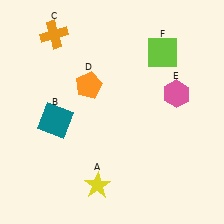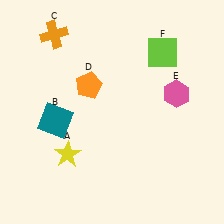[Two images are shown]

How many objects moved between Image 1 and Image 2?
1 object moved between the two images.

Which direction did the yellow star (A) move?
The yellow star (A) moved up.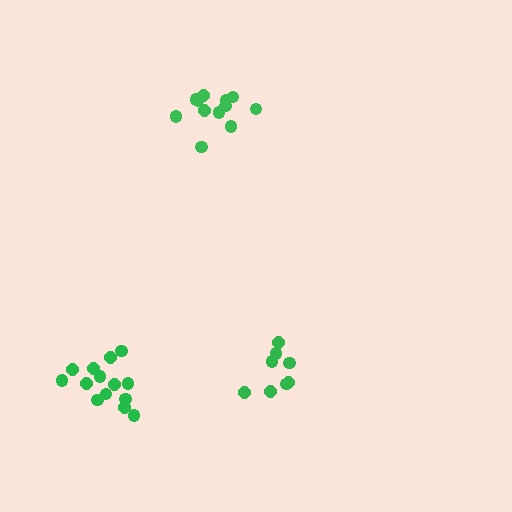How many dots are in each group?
Group 1: 8 dots, Group 2: 14 dots, Group 3: 12 dots (34 total).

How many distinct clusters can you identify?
There are 3 distinct clusters.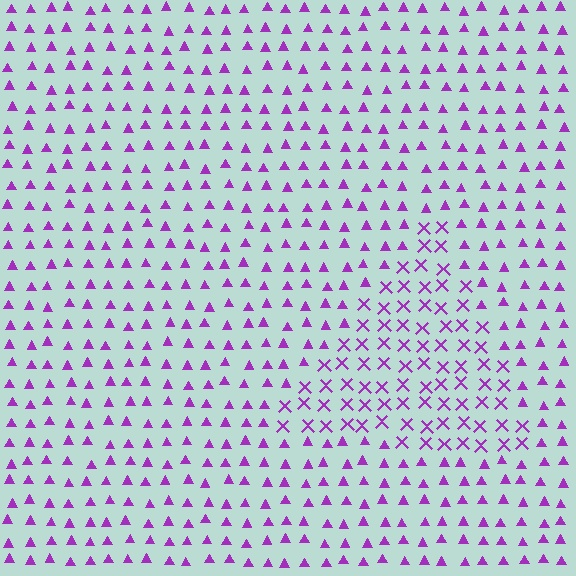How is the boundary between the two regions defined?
The boundary is defined by a change in element shape: X marks inside vs. triangles outside. All elements share the same color and spacing.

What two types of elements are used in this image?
The image uses X marks inside the triangle region and triangles outside it.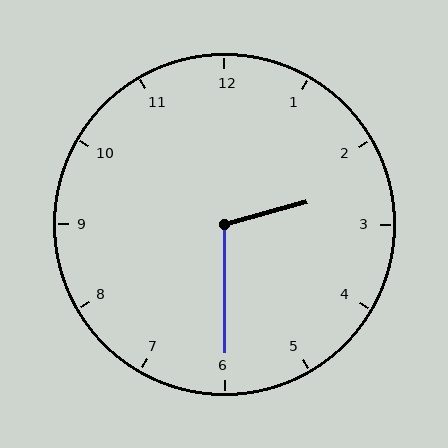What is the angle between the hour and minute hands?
Approximately 105 degrees.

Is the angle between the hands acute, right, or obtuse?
It is obtuse.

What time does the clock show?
2:30.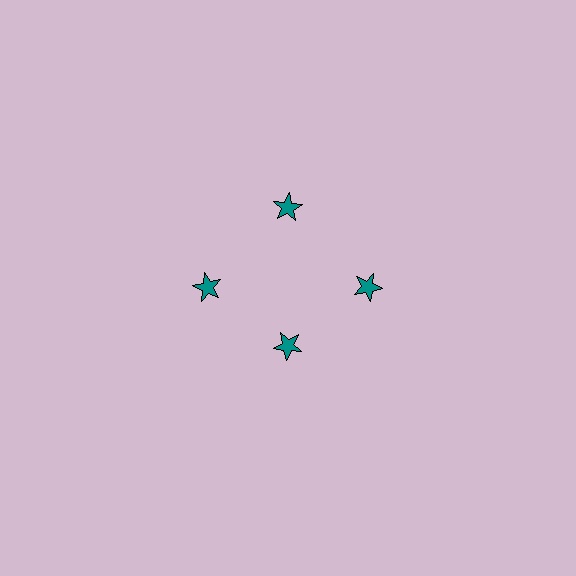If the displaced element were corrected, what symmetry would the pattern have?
It would have 4-fold rotational symmetry — the pattern would map onto itself every 90 degrees.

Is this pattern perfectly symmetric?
No. The 4 teal stars are arranged in a ring, but one element near the 6 o'clock position is pulled inward toward the center, breaking the 4-fold rotational symmetry.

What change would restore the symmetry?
The symmetry would be restored by moving it outward, back onto the ring so that all 4 stars sit at equal angles and equal distance from the center.